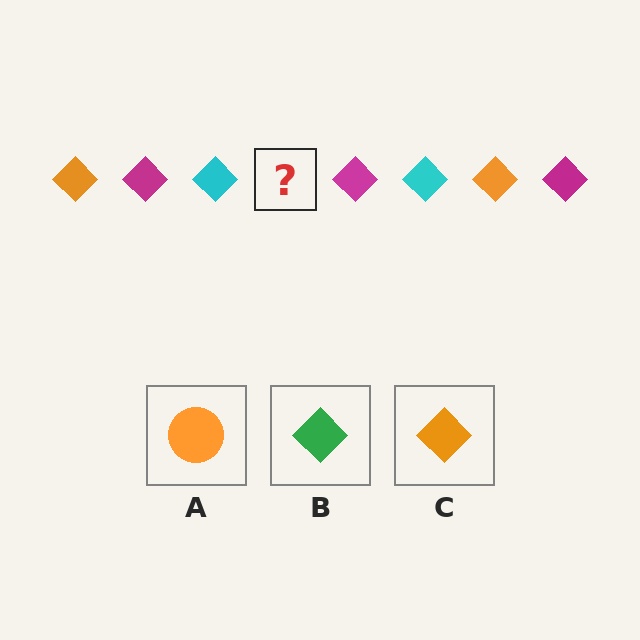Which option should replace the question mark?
Option C.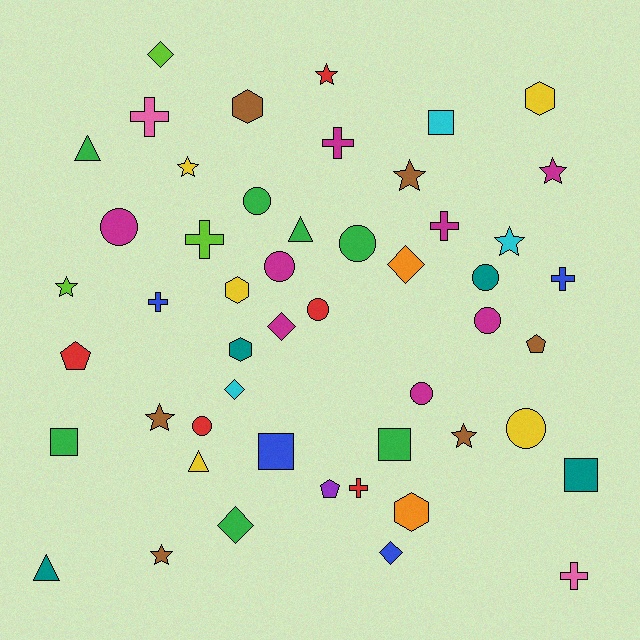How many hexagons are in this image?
There are 5 hexagons.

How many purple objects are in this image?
There is 1 purple object.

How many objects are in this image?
There are 50 objects.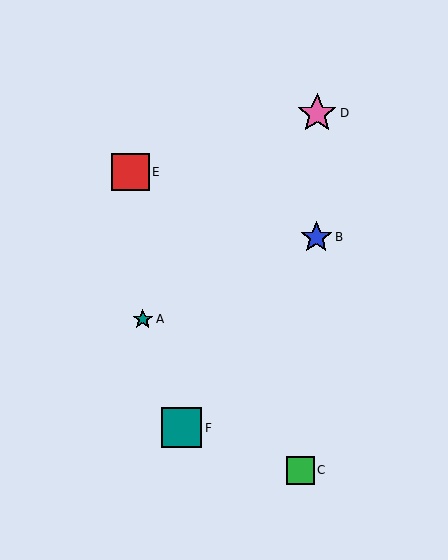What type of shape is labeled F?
Shape F is a teal square.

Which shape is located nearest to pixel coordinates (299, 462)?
The green square (labeled C) at (300, 470) is nearest to that location.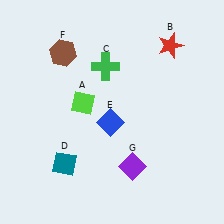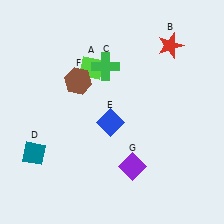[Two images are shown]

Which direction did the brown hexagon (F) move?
The brown hexagon (F) moved down.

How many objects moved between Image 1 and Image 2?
3 objects moved between the two images.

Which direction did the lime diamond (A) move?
The lime diamond (A) moved up.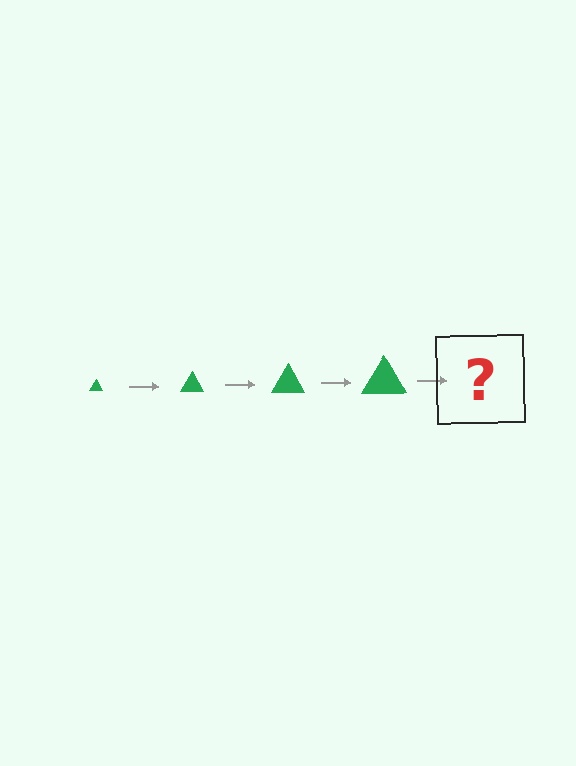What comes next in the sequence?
The next element should be a green triangle, larger than the previous one.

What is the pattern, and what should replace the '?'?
The pattern is that the triangle gets progressively larger each step. The '?' should be a green triangle, larger than the previous one.